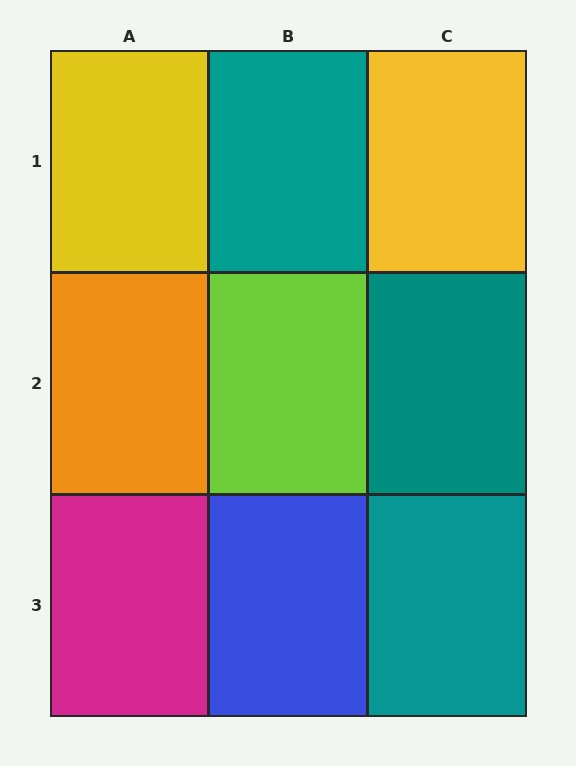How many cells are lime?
1 cell is lime.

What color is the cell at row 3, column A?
Magenta.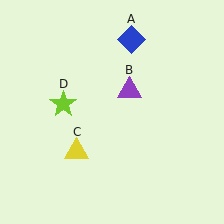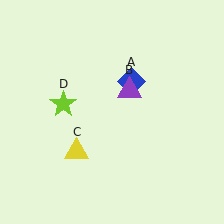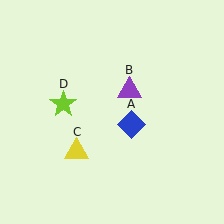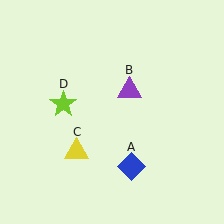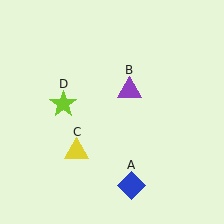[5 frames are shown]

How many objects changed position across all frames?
1 object changed position: blue diamond (object A).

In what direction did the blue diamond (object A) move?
The blue diamond (object A) moved down.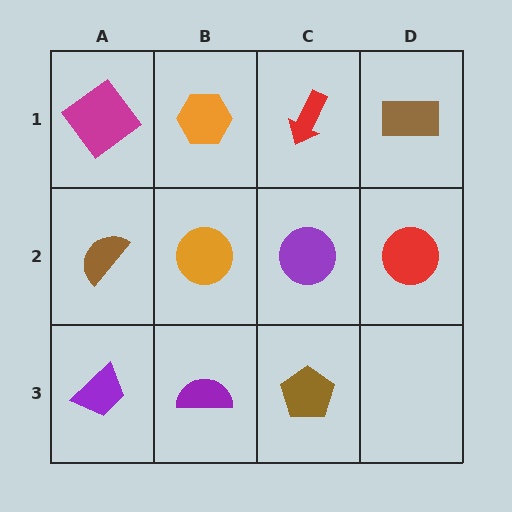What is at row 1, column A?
A magenta diamond.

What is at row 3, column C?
A brown pentagon.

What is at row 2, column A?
A brown semicircle.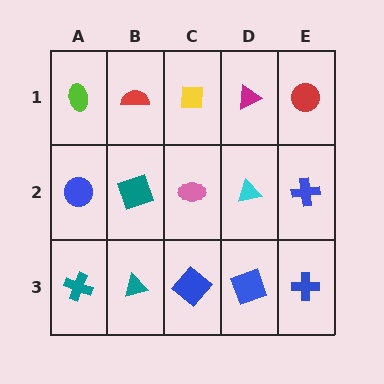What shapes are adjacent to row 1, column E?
A blue cross (row 2, column E), a magenta triangle (row 1, column D).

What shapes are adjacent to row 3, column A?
A blue circle (row 2, column A), a teal triangle (row 3, column B).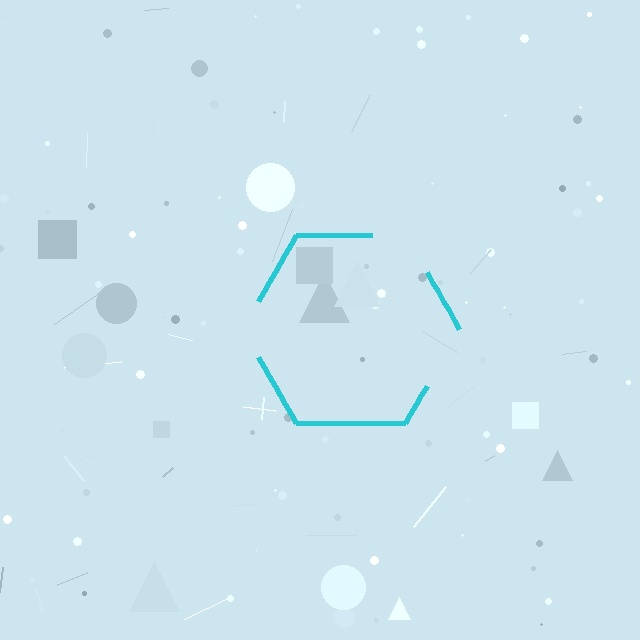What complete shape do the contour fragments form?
The contour fragments form a hexagon.